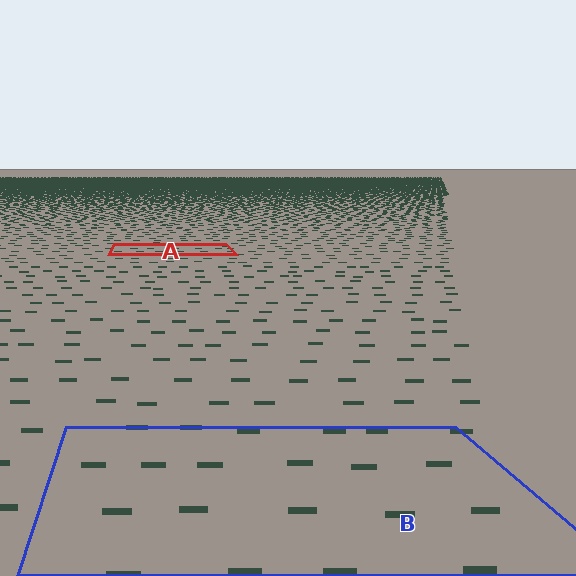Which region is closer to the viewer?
Region B is closer. The texture elements there are larger and more spread out.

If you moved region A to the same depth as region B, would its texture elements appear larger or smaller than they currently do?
They would appear larger. At a closer depth, the same texture elements are projected at a bigger on-screen size.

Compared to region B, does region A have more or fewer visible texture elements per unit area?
Region A has more texture elements per unit area — they are packed more densely because it is farther away.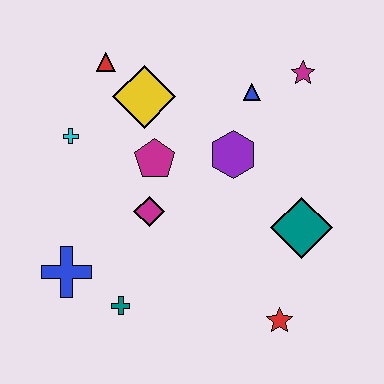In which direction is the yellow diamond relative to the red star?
The yellow diamond is above the red star.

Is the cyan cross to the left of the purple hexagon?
Yes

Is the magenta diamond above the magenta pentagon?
No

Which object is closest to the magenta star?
The blue triangle is closest to the magenta star.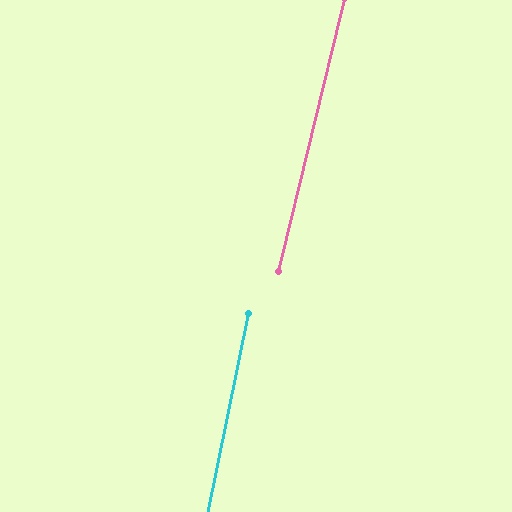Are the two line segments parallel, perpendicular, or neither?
Parallel — their directions differ by only 1.8°.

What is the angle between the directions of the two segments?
Approximately 2 degrees.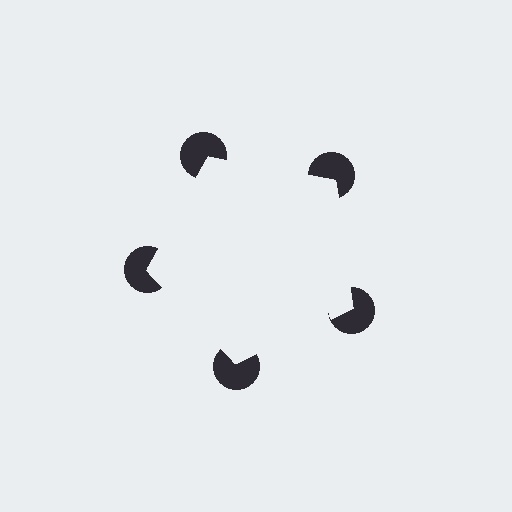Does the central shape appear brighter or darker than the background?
It typically appears slightly brighter than the background, even though no actual brightness change is drawn.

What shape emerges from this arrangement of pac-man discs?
An illusory pentagon — its edges are inferred from the aligned wedge cuts in the pac-man discs, not physically drawn.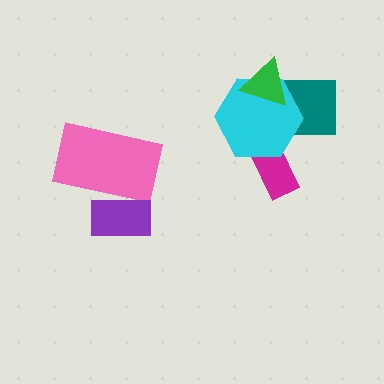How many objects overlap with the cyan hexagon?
3 objects overlap with the cyan hexagon.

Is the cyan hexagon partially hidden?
Yes, it is partially covered by another shape.